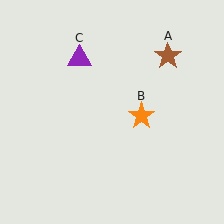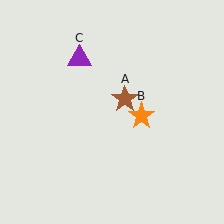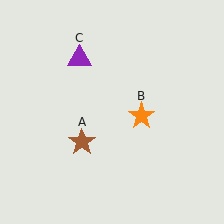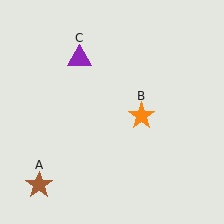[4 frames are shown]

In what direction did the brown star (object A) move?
The brown star (object A) moved down and to the left.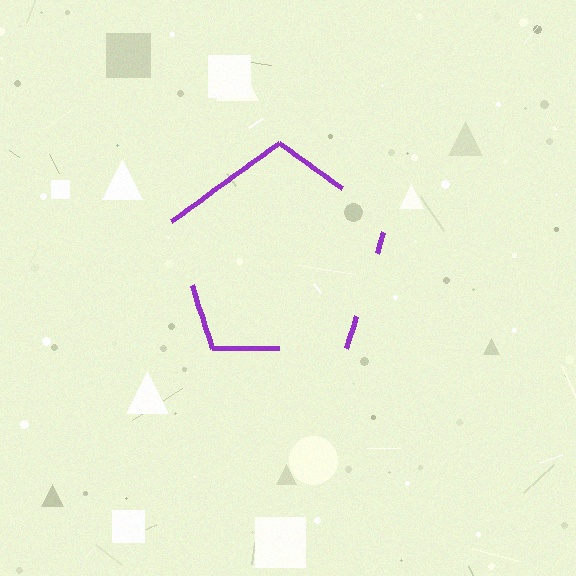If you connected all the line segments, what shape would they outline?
They would outline a pentagon.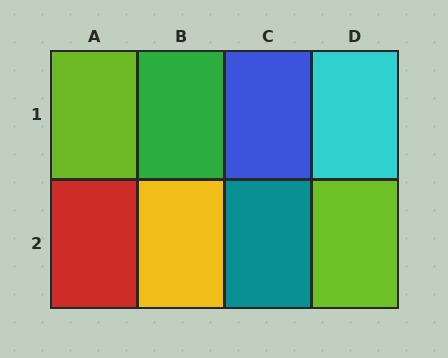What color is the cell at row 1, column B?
Green.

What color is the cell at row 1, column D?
Cyan.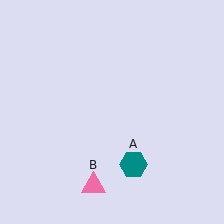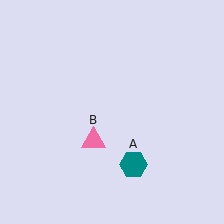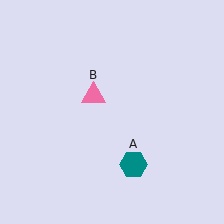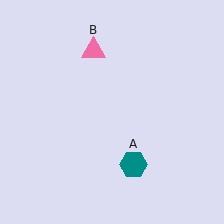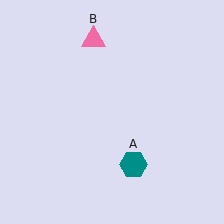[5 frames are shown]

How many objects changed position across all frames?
1 object changed position: pink triangle (object B).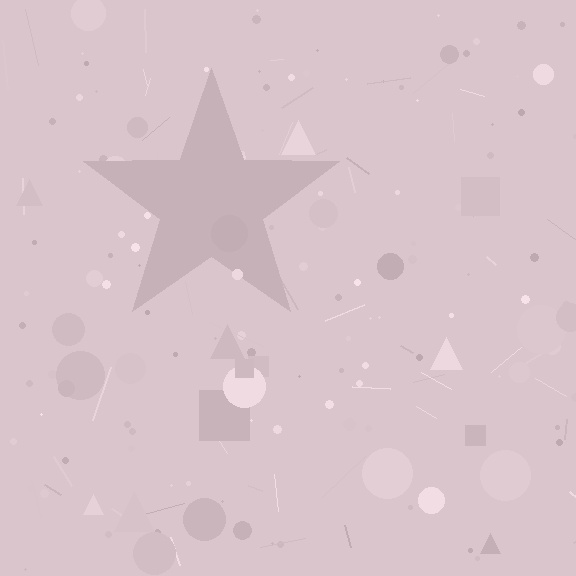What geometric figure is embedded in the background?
A star is embedded in the background.